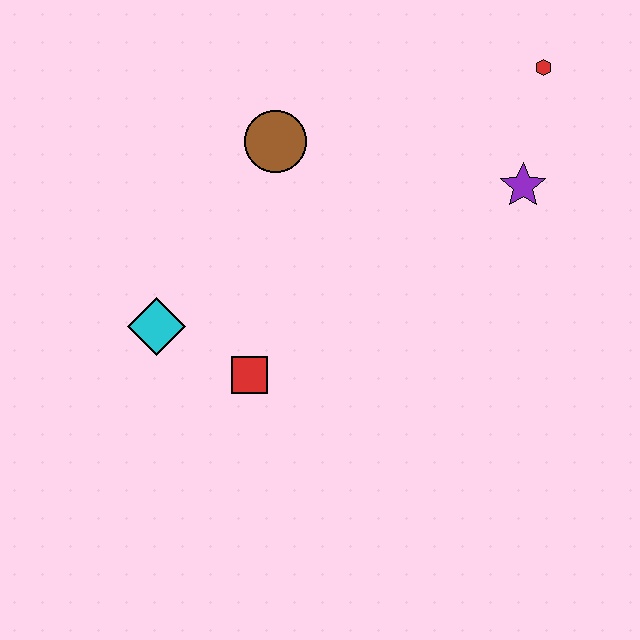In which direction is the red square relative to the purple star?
The red square is to the left of the purple star.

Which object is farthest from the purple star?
The cyan diamond is farthest from the purple star.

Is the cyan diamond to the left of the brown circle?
Yes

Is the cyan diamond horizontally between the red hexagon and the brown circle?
No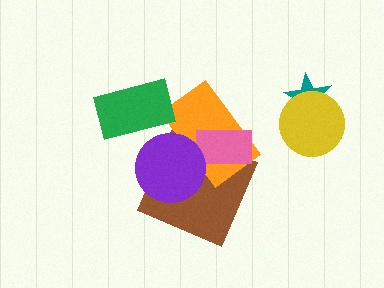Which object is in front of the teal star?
The yellow circle is in front of the teal star.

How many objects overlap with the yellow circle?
1 object overlaps with the yellow circle.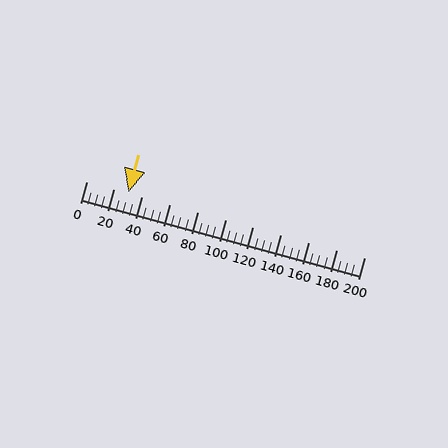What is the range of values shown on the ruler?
The ruler shows values from 0 to 200.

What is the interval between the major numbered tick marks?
The major tick marks are spaced 20 units apart.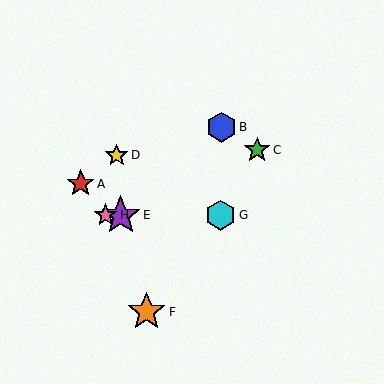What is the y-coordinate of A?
Object A is at y≈184.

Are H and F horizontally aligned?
No, H is at y≈215 and F is at y≈312.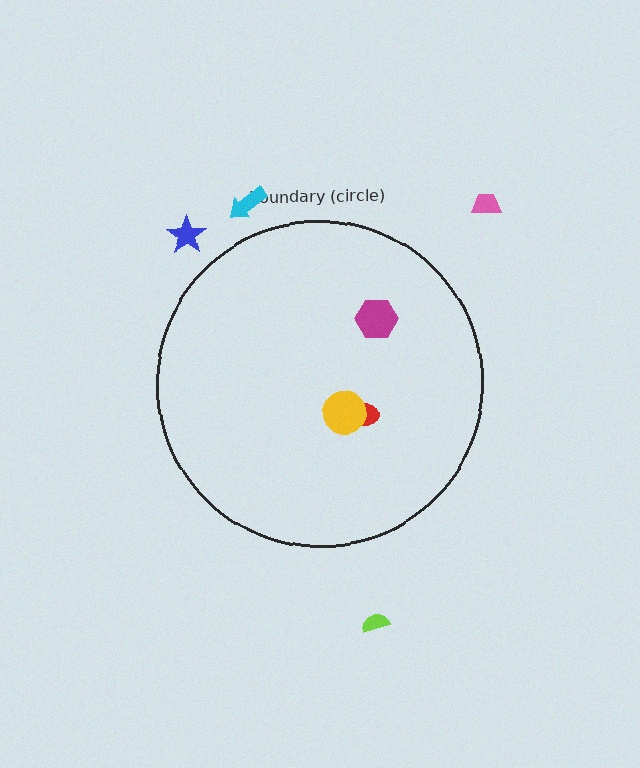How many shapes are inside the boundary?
3 inside, 4 outside.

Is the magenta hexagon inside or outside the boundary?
Inside.